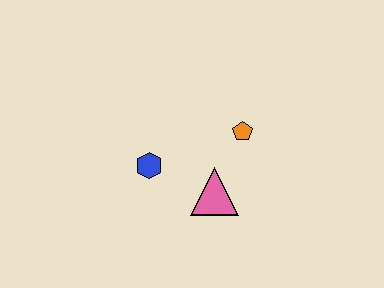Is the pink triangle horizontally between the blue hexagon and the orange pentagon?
Yes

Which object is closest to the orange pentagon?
The pink triangle is closest to the orange pentagon.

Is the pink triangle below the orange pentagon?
Yes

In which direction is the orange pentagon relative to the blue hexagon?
The orange pentagon is to the right of the blue hexagon.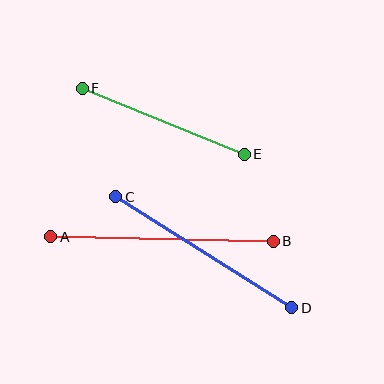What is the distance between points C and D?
The distance is approximately 208 pixels.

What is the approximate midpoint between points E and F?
The midpoint is at approximately (163, 121) pixels.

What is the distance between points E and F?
The distance is approximately 175 pixels.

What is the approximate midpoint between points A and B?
The midpoint is at approximately (162, 239) pixels.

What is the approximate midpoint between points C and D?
The midpoint is at approximately (204, 252) pixels.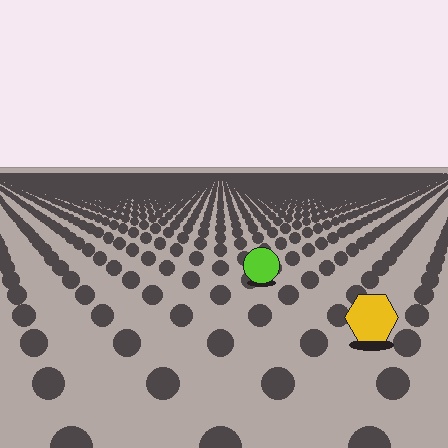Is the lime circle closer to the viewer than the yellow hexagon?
No. The yellow hexagon is closer — you can tell from the texture gradient: the ground texture is coarser near it.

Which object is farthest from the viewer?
The lime circle is farthest from the viewer. It appears smaller and the ground texture around it is denser.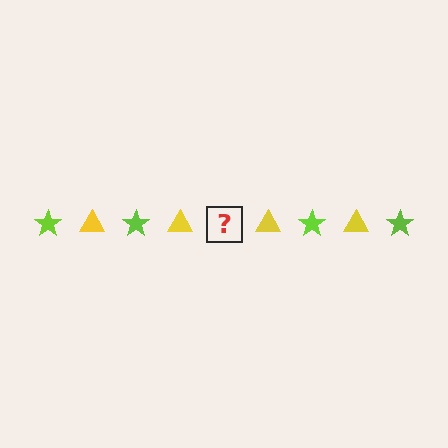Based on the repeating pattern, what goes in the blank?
The blank should be a lime star.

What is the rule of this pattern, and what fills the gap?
The rule is that the pattern alternates between lime star and yellow triangle. The gap should be filled with a lime star.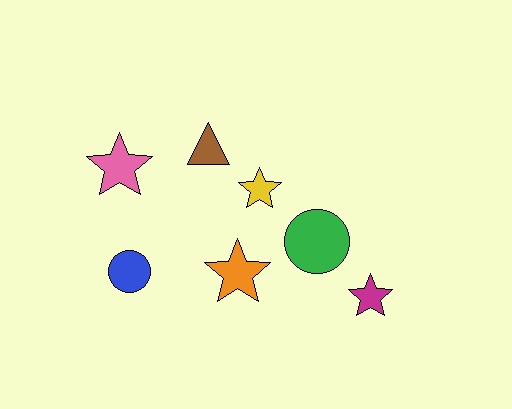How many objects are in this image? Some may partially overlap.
There are 7 objects.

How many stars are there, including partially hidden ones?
There are 4 stars.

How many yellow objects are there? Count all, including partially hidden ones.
There is 1 yellow object.